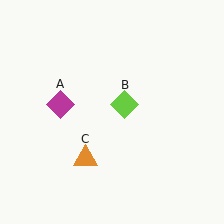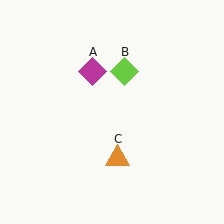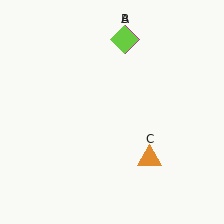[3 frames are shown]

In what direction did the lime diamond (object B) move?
The lime diamond (object B) moved up.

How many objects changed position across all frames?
3 objects changed position: magenta diamond (object A), lime diamond (object B), orange triangle (object C).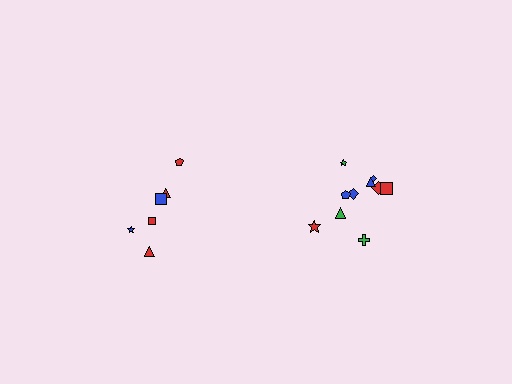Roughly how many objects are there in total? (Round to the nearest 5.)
Roughly 15 objects in total.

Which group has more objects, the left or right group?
The right group.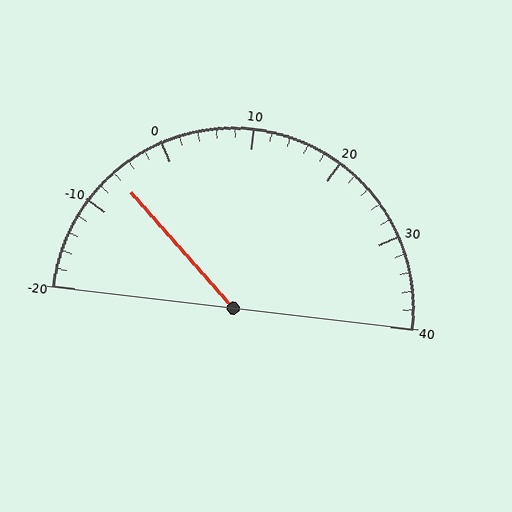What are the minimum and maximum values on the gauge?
The gauge ranges from -20 to 40.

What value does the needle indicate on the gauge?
The needle indicates approximately -6.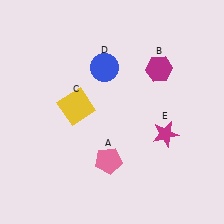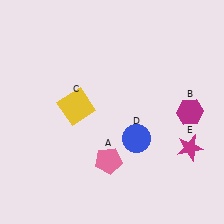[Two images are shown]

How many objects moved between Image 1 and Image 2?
3 objects moved between the two images.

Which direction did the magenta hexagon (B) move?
The magenta hexagon (B) moved down.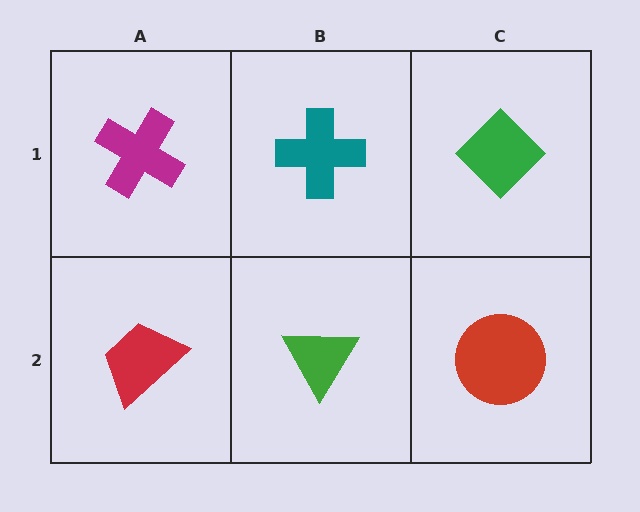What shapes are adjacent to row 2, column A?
A magenta cross (row 1, column A), a green triangle (row 2, column B).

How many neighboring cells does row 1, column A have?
2.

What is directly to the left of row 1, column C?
A teal cross.